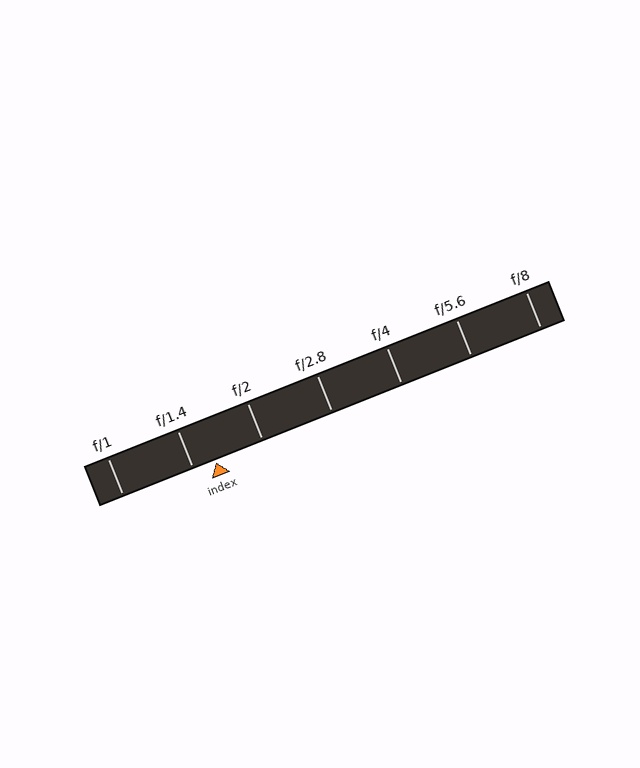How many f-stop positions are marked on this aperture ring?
There are 7 f-stop positions marked.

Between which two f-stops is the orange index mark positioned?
The index mark is between f/1.4 and f/2.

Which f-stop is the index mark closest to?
The index mark is closest to f/1.4.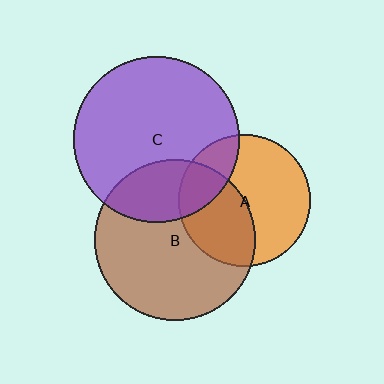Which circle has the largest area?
Circle C (purple).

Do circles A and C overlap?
Yes.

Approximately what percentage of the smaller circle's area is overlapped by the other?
Approximately 20%.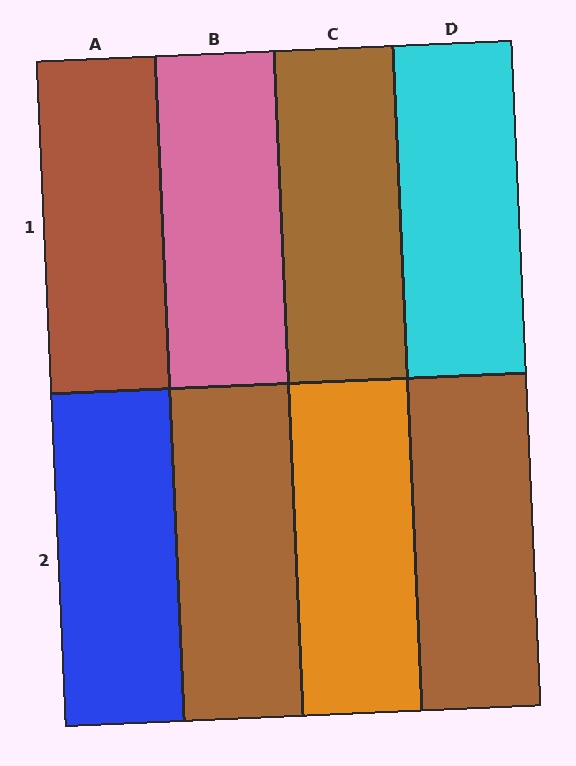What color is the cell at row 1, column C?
Brown.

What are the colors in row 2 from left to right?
Blue, brown, orange, brown.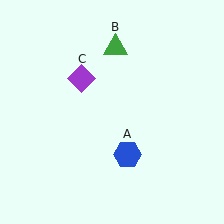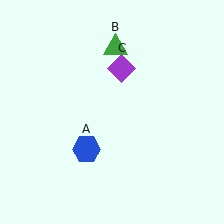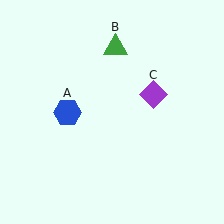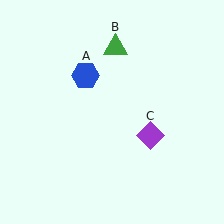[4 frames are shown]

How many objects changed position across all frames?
2 objects changed position: blue hexagon (object A), purple diamond (object C).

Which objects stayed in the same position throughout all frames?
Green triangle (object B) remained stationary.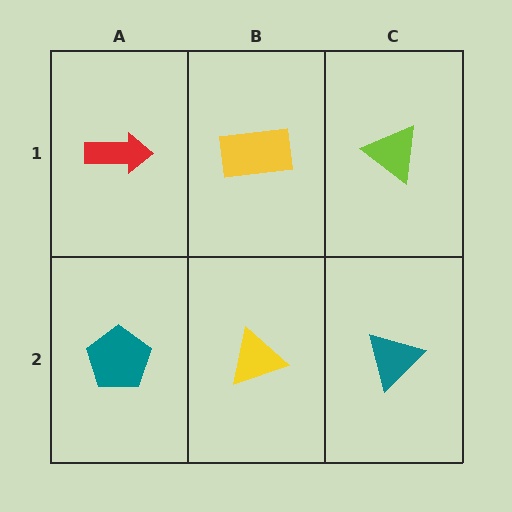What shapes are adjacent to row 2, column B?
A yellow rectangle (row 1, column B), a teal pentagon (row 2, column A), a teal triangle (row 2, column C).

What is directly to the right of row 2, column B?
A teal triangle.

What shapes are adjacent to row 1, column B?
A yellow triangle (row 2, column B), a red arrow (row 1, column A), a lime triangle (row 1, column C).